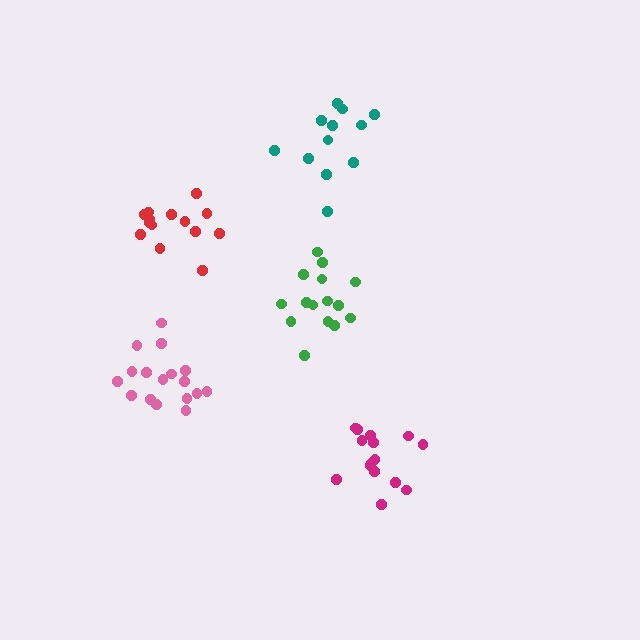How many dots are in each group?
Group 1: 16 dots, Group 2: 12 dots, Group 3: 14 dots, Group 4: 17 dots, Group 5: 15 dots (74 total).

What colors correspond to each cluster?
The clusters are colored: magenta, teal, red, pink, green.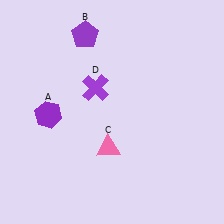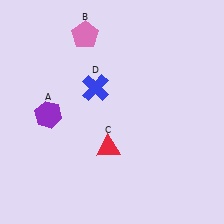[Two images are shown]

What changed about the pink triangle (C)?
In Image 1, C is pink. In Image 2, it changed to red.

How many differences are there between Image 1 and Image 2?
There are 3 differences between the two images.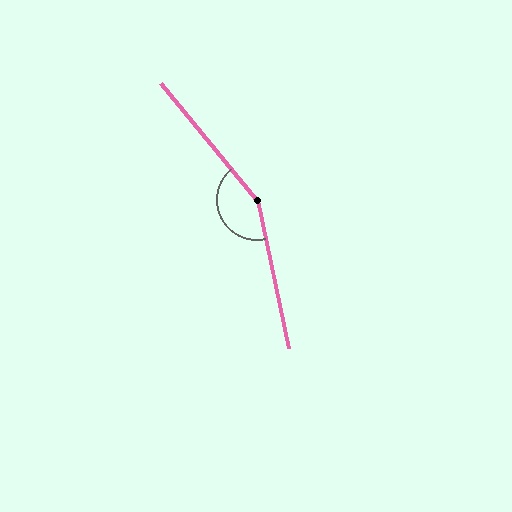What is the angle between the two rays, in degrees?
Approximately 153 degrees.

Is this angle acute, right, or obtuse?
It is obtuse.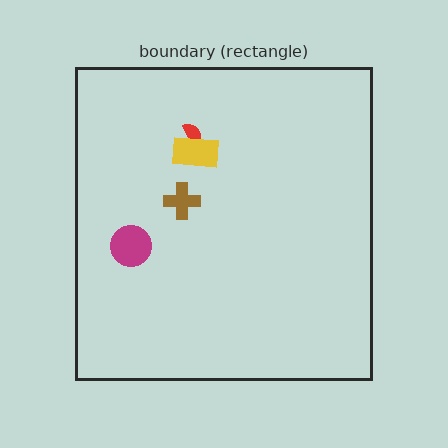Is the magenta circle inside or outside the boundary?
Inside.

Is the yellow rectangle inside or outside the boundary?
Inside.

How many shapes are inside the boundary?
4 inside, 0 outside.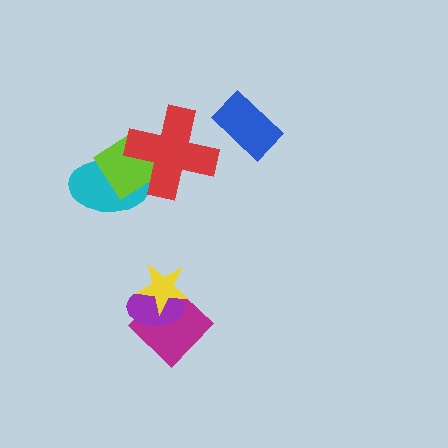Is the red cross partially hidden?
No, no other shape covers it.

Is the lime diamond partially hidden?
Yes, it is partially covered by another shape.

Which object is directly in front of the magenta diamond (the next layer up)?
The purple ellipse is directly in front of the magenta diamond.